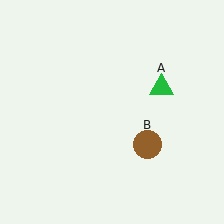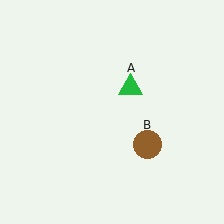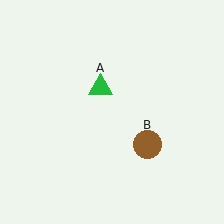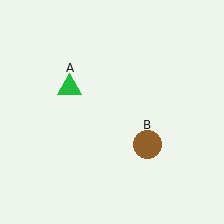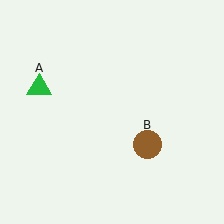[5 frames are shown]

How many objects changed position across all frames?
1 object changed position: green triangle (object A).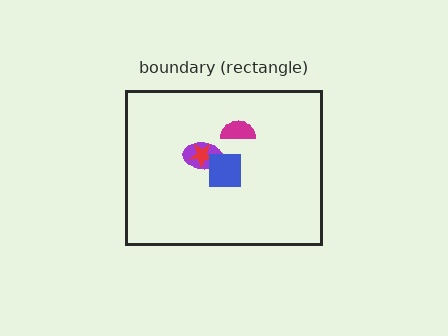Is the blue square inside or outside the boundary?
Inside.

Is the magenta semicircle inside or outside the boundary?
Inside.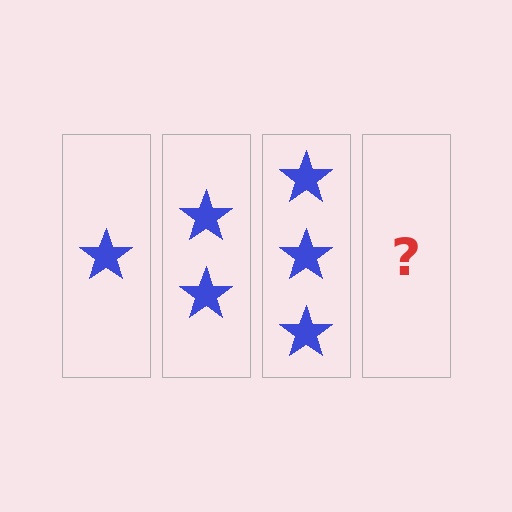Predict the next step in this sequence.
The next step is 4 stars.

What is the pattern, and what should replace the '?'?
The pattern is that each step adds one more star. The '?' should be 4 stars.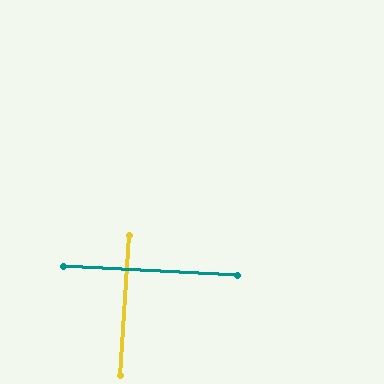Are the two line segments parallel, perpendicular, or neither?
Perpendicular — they meet at approximately 89°.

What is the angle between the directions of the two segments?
Approximately 89 degrees.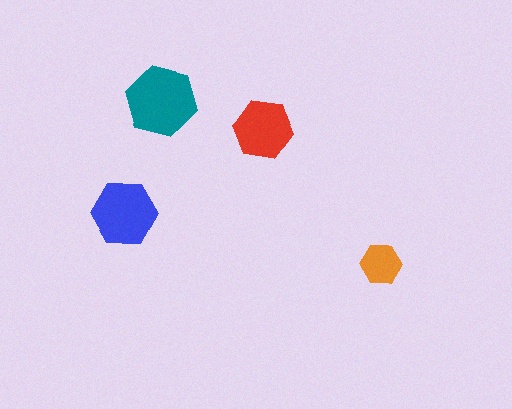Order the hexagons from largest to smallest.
the teal one, the blue one, the red one, the orange one.